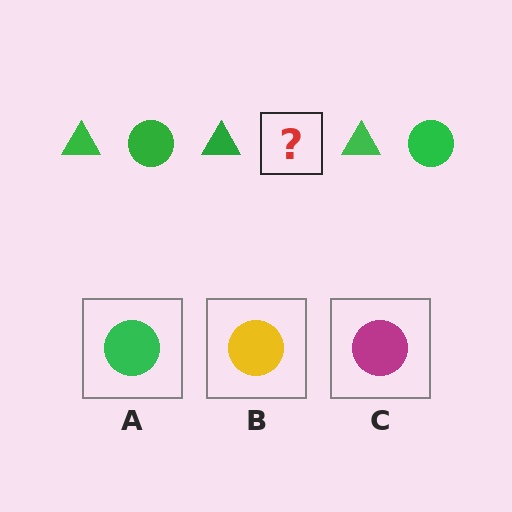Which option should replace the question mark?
Option A.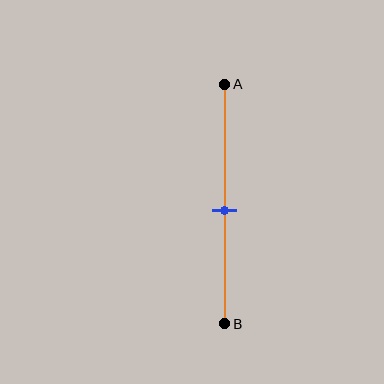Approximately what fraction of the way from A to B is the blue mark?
The blue mark is approximately 55% of the way from A to B.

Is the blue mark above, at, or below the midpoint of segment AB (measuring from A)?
The blue mark is approximately at the midpoint of segment AB.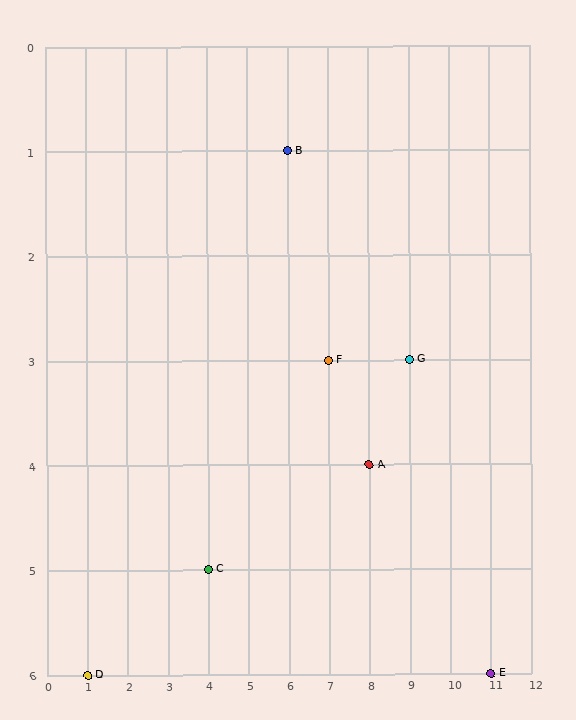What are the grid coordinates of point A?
Point A is at grid coordinates (8, 4).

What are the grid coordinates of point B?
Point B is at grid coordinates (6, 1).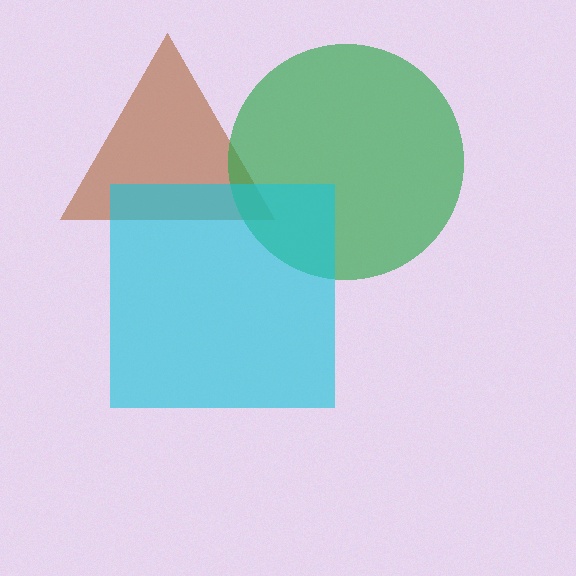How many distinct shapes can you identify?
There are 3 distinct shapes: a brown triangle, a green circle, a cyan square.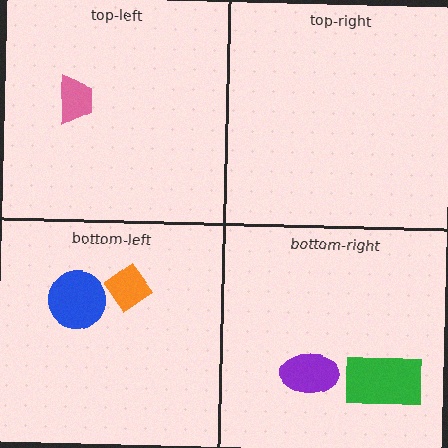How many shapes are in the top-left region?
1.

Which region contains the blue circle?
The bottom-left region.